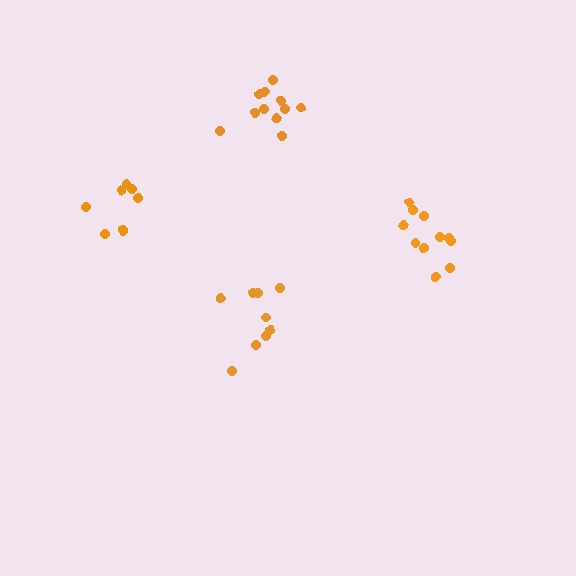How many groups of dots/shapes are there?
There are 4 groups.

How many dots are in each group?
Group 1: 8 dots, Group 2: 9 dots, Group 3: 11 dots, Group 4: 11 dots (39 total).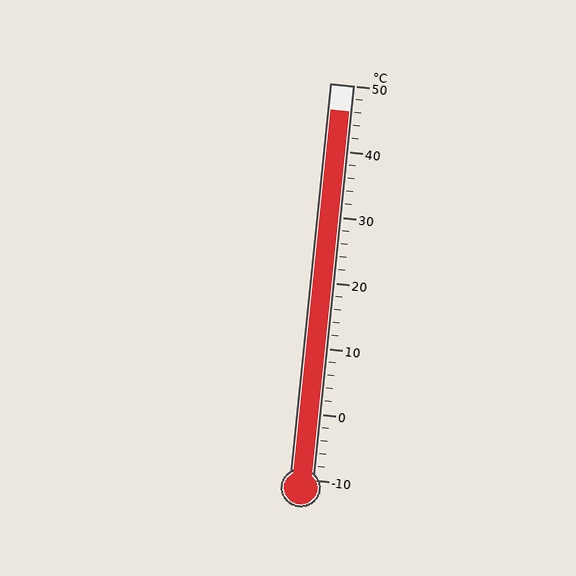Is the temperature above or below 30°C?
The temperature is above 30°C.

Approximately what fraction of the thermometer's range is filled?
The thermometer is filled to approximately 95% of its range.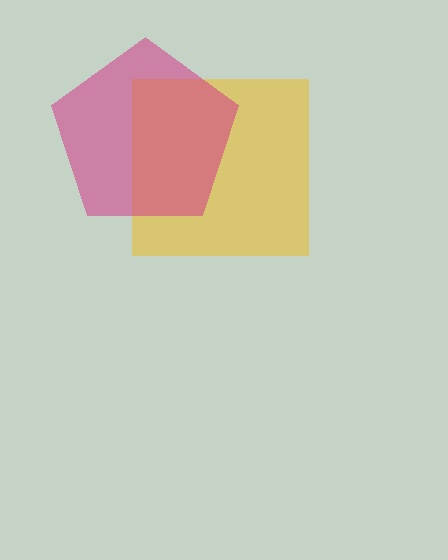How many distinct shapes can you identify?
There are 2 distinct shapes: a yellow square, a magenta pentagon.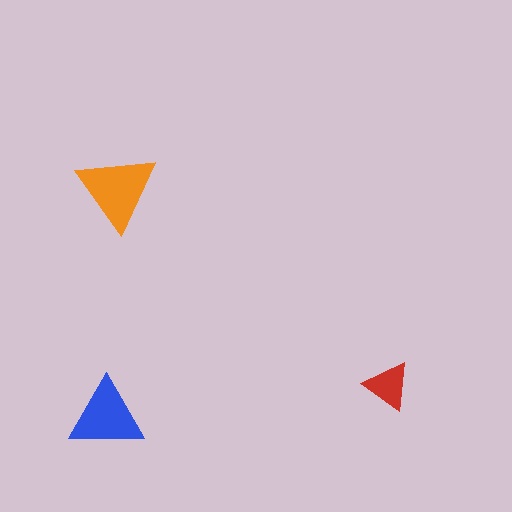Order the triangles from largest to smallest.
the orange one, the blue one, the red one.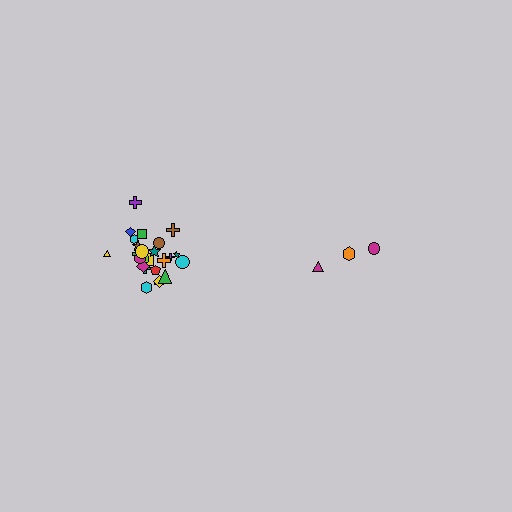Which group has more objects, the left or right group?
The left group.